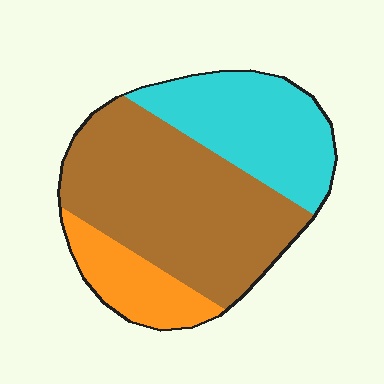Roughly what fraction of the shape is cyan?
Cyan takes up between a sixth and a third of the shape.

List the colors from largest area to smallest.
From largest to smallest: brown, cyan, orange.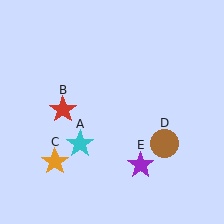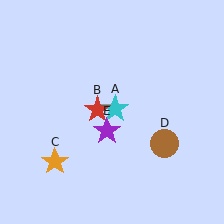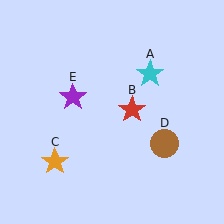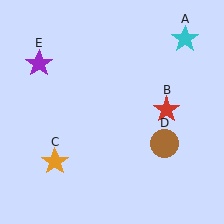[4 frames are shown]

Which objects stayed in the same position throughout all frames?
Orange star (object C) and brown circle (object D) remained stationary.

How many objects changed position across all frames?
3 objects changed position: cyan star (object A), red star (object B), purple star (object E).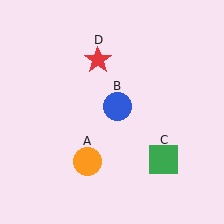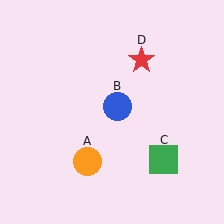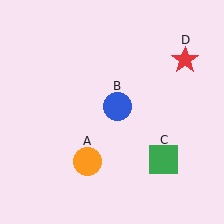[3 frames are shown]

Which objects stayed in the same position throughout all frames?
Orange circle (object A) and blue circle (object B) and green square (object C) remained stationary.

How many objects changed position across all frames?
1 object changed position: red star (object D).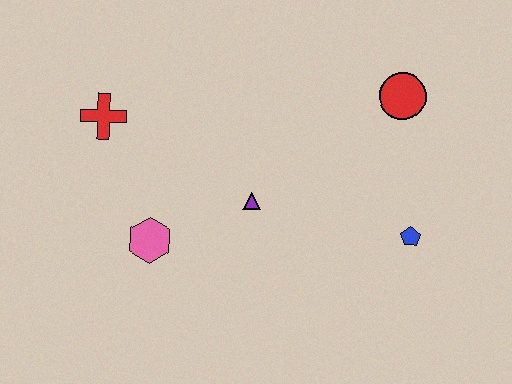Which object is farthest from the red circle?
The red cross is farthest from the red circle.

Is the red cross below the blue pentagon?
No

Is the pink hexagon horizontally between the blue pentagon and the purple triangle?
No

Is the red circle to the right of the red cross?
Yes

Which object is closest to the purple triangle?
The pink hexagon is closest to the purple triangle.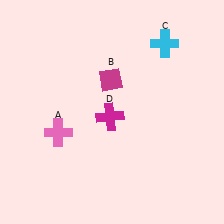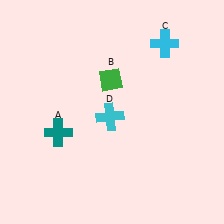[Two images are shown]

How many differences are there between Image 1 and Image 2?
There are 3 differences between the two images.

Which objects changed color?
A changed from pink to teal. B changed from magenta to green. D changed from magenta to cyan.